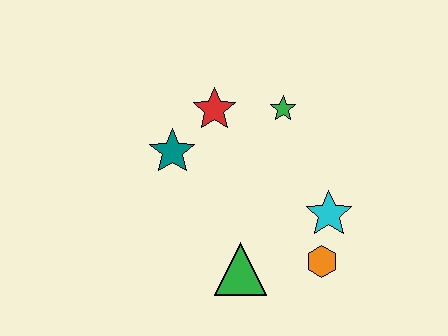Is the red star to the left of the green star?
Yes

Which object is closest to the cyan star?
The orange hexagon is closest to the cyan star.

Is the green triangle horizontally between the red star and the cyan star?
Yes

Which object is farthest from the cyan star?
The teal star is farthest from the cyan star.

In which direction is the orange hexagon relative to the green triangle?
The orange hexagon is to the right of the green triangle.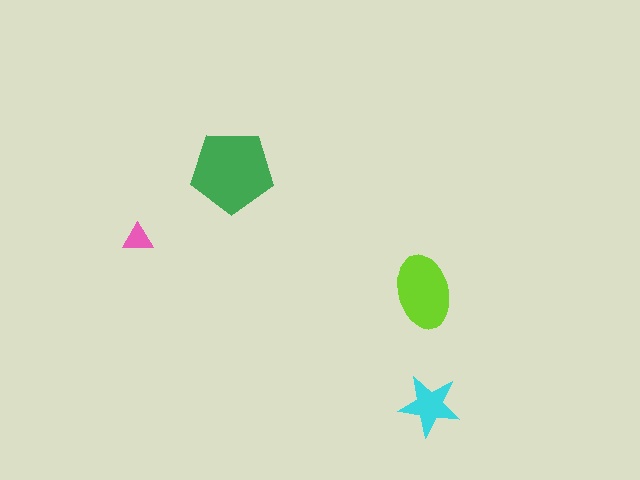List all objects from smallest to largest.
The pink triangle, the cyan star, the lime ellipse, the green pentagon.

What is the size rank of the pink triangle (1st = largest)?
4th.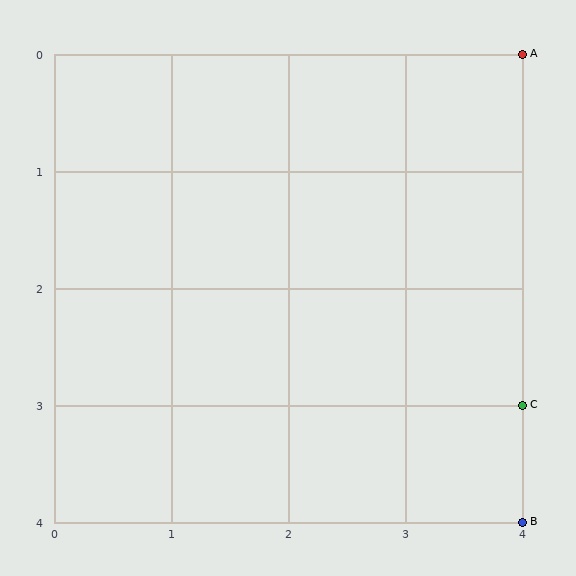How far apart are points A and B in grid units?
Points A and B are 4 rows apart.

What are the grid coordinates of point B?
Point B is at grid coordinates (4, 4).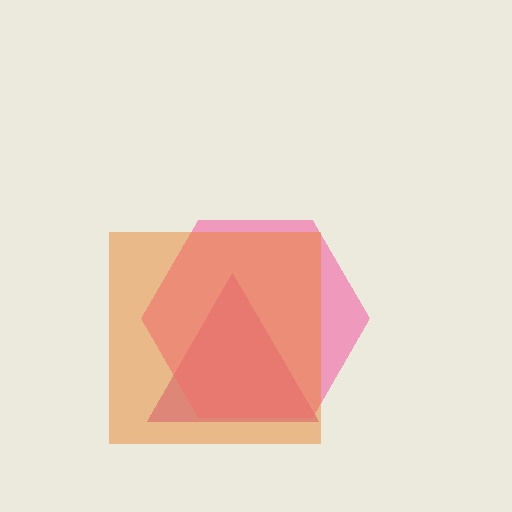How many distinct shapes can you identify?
There are 3 distinct shapes: a magenta triangle, a pink hexagon, an orange square.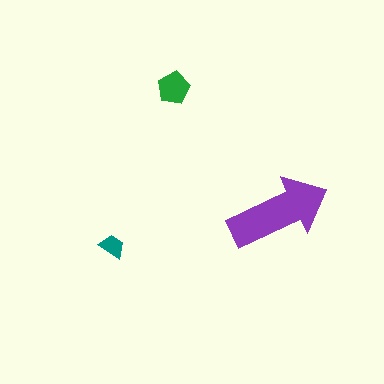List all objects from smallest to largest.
The teal trapezoid, the green pentagon, the purple arrow.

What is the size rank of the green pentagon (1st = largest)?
2nd.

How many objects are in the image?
There are 3 objects in the image.